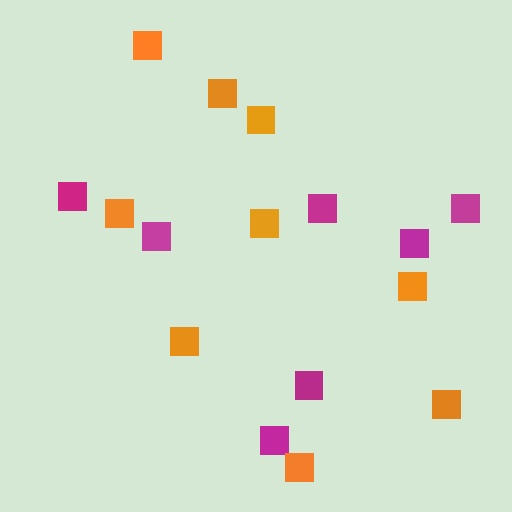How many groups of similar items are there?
There are 2 groups: one group of magenta squares (7) and one group of orange squares (9).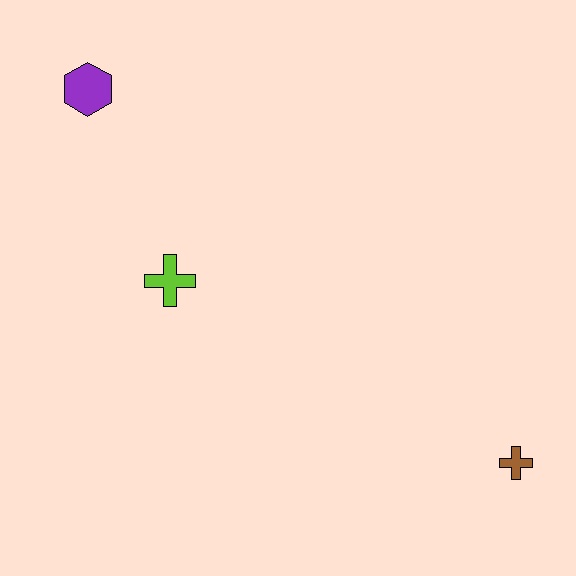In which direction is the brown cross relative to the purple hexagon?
The brown cross is to the right of the purple hexagon.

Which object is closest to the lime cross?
The purple hexagon is closest to the lime cross.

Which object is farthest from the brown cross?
The purple hexagon is farthest from the brown cross.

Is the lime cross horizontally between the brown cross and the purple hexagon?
Yes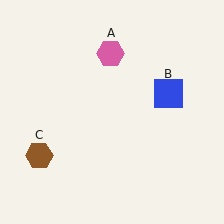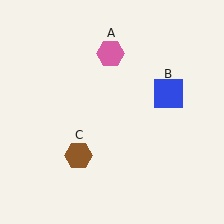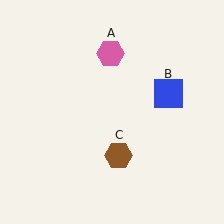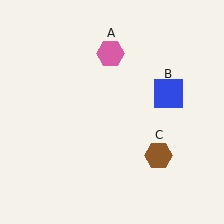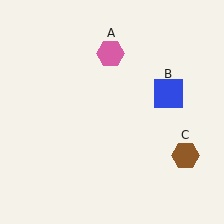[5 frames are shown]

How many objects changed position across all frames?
1 object changed position: brown hexagon (object C).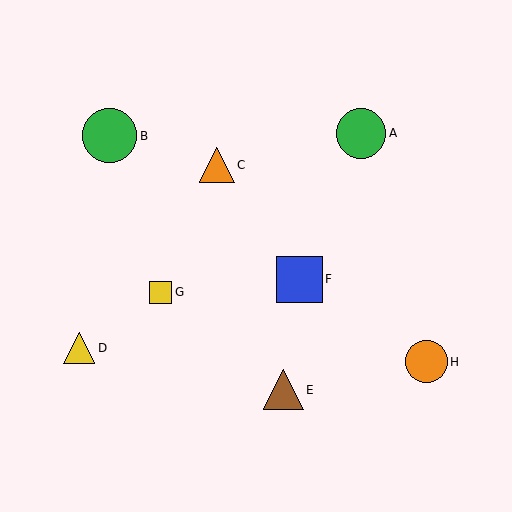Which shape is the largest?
The green circle (labeled B) is the largest.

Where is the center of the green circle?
The center of the green circle is at (361, 133).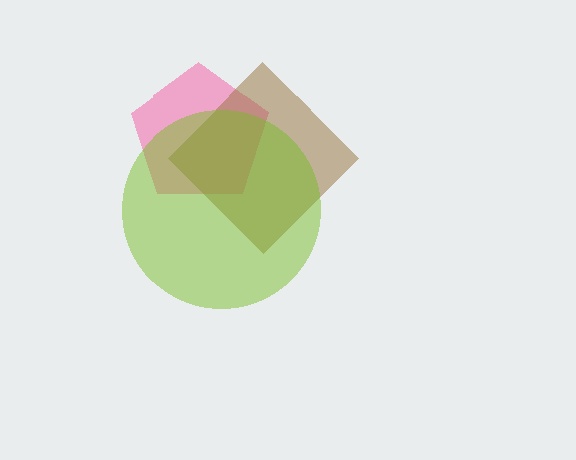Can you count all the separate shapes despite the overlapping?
Yes, there are 3 separate shapes.